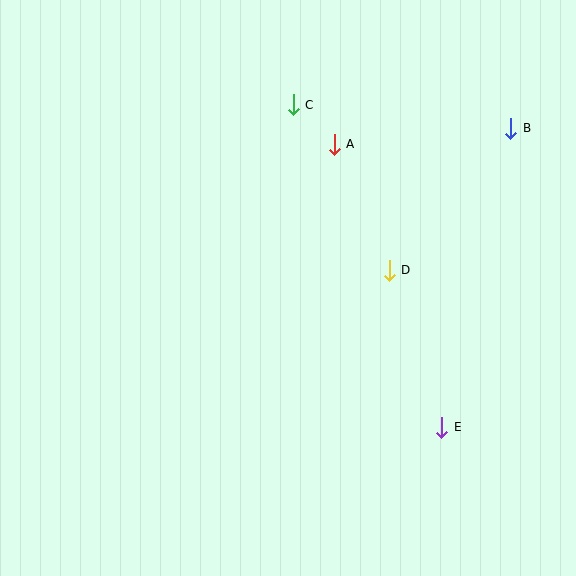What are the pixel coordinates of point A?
Point A is at (334, 144).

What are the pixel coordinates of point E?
Point E is at (442, 427).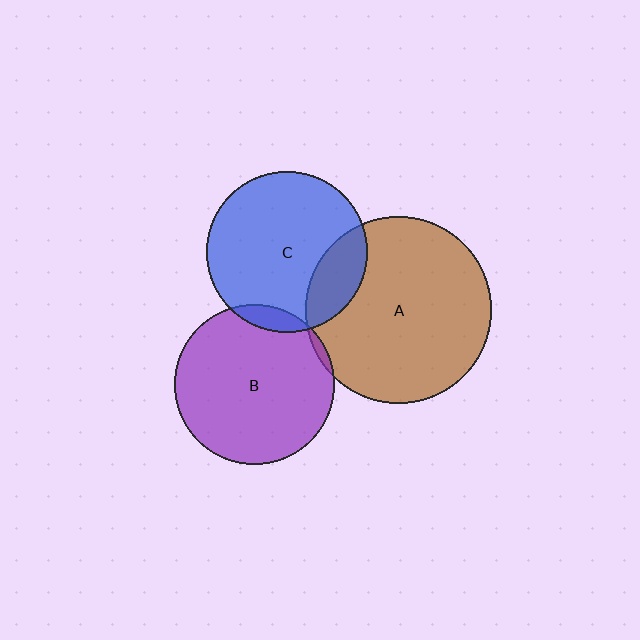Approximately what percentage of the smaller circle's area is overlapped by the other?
Approximately 5%.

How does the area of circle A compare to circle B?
Approximately 1.4 times.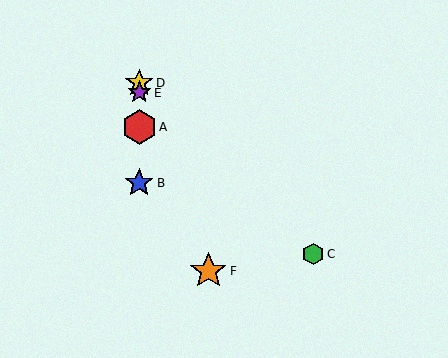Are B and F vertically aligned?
No, B is at x≈139 and F is at x≈208.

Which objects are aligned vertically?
Objects A, B, D, E are aligned vertically.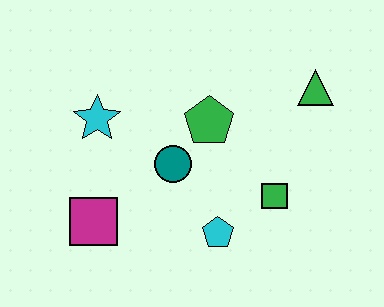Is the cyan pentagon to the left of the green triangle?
Yes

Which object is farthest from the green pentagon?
The magenta square is farthest from the green pentagon.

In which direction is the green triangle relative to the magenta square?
The green triangle is to the right of the magenta square.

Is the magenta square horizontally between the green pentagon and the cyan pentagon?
No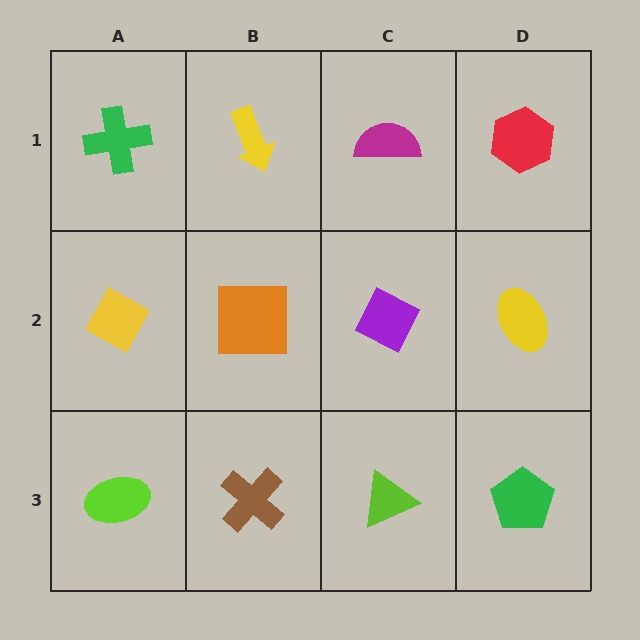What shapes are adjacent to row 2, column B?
A yellow arrow (row 1, column B), a brown cross (row 3, column B), a yellow diamond (row 2, column A), a purple diamond (row 2, column C).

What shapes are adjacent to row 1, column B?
An orange square (row 2, column B), a green cross (row 1, column A), a magenta semicircle (row 1, column C).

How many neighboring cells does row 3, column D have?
2.